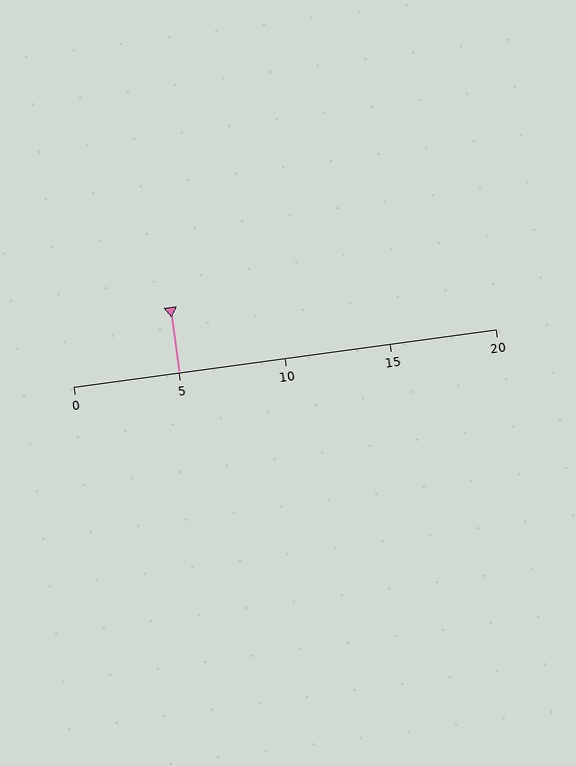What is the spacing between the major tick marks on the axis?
The major ticks are spaced 5 apart.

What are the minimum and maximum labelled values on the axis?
The axis runs from 0 to 20.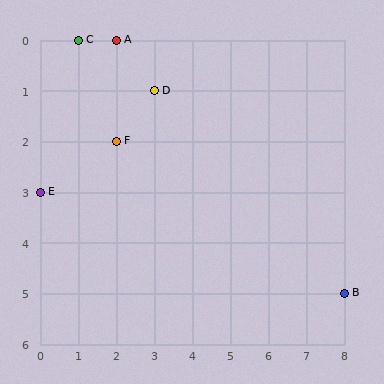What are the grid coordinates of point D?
Point D is at grid coordinates (3, 1).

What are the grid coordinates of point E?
Point E is at grid coordinates (0, 3).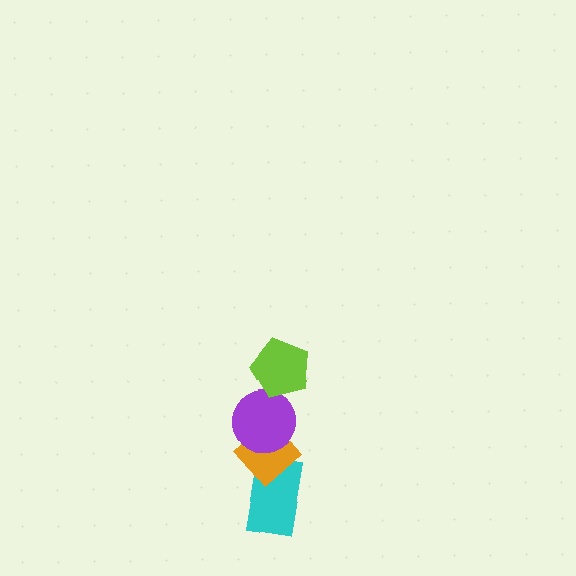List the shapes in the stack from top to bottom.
From top to bottom: the lime pentagon, the purple circle, the orange diamond, the cyan rectangle.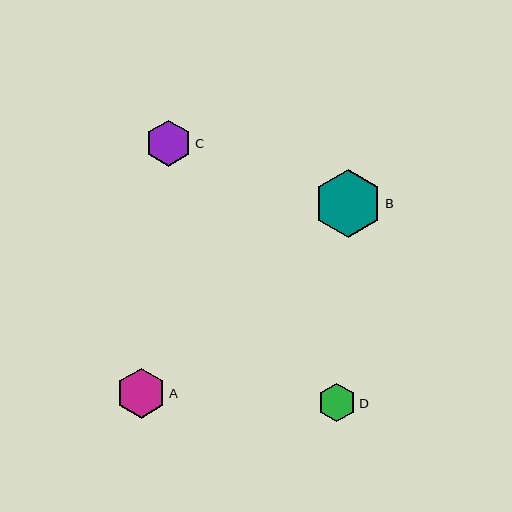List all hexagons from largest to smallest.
From largest to smallest: B, A, C, D.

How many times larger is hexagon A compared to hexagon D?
Hexagon A is approximately 1.3 times the size of hexagon D.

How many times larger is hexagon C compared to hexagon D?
Hexagon C is approximately 1.2 times the size of hexagon D.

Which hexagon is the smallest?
Hexagon D is the smallest with a size of approximately 39 pixels.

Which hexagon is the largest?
Hexagon B is the largest with a size of approximately 68 pixels.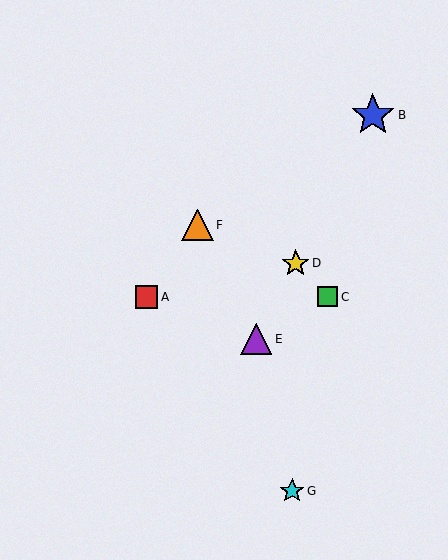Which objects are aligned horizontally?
Objects A, C are aligned horizontally.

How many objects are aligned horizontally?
2 objects (A, C) are aligned horizontally.